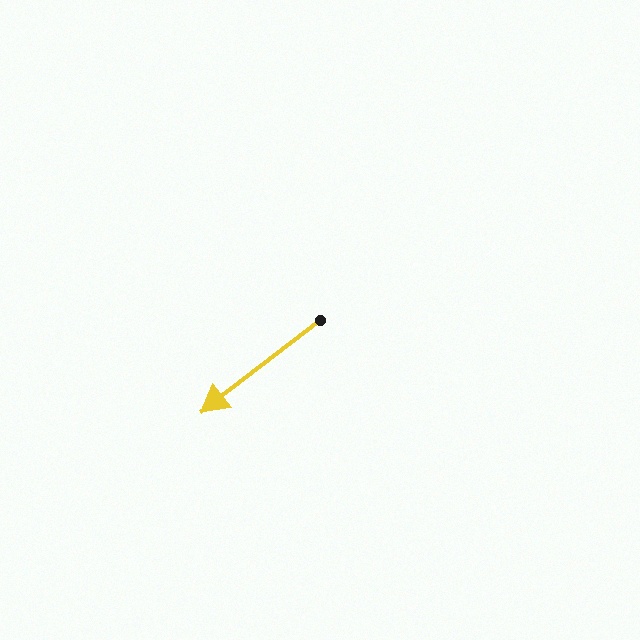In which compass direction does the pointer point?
Southwest.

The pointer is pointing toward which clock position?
Roughly 8 o'clock.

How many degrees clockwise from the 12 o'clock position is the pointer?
Approximately 232 degrees.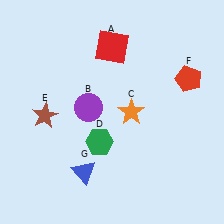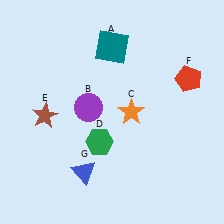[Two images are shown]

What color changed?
The square (A) changed from red in Image 1 to teal in Image 2.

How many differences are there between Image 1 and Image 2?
There is 1 difference between the two images.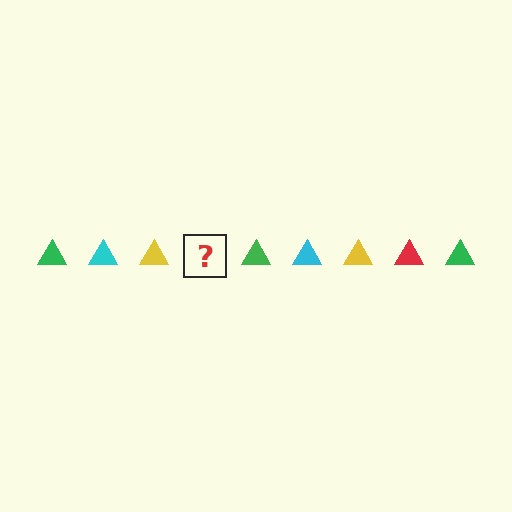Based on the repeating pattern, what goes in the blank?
The blank should be a red triangle.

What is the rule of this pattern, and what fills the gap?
The rule is that the pattern cycles through green, cyan, yellow, red triangles. The gap should be filled with a red triangle.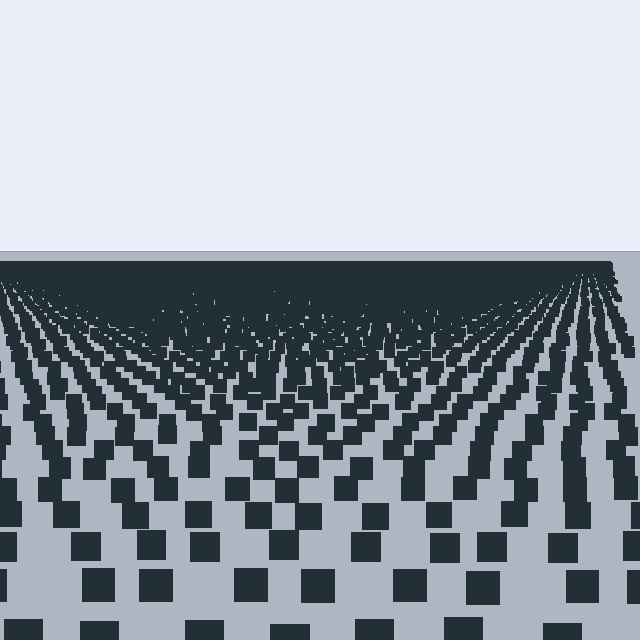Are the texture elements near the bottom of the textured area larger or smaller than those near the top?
Larger. Near the bottom, elements are closer to the viewer and appear at a bigger on-screen size.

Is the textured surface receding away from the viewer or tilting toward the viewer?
The surface is receding away from the viewer. Texture elements get smaller and denser toward the top.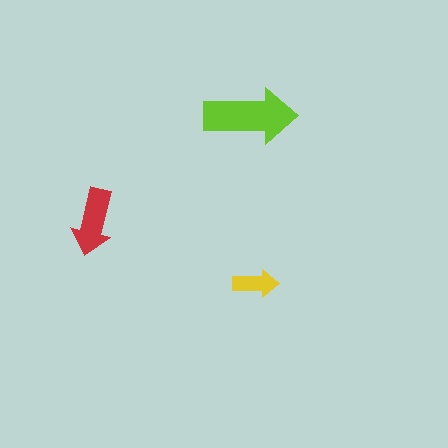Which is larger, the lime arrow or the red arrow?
The lime one.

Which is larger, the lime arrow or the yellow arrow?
The lime one.